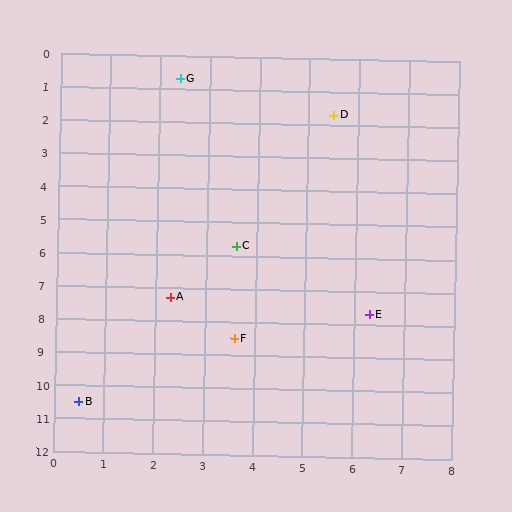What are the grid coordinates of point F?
Point F is at approximately (3.6, 8.5).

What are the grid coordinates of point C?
Point C is at approximately (3.6, 5.7).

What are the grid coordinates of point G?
Point G is at approximately (2.4, 0.7).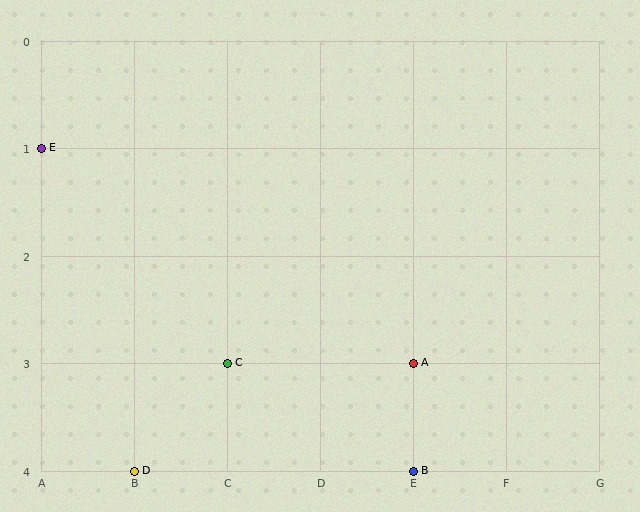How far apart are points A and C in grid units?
Points A and C are 2 columns apart.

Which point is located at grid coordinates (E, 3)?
Point A is at (E, 3).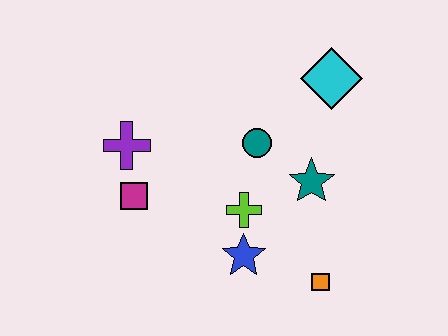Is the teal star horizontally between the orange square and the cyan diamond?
No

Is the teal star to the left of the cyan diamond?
Yes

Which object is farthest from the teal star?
The purple cross is farthest from the teal star.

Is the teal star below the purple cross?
Yes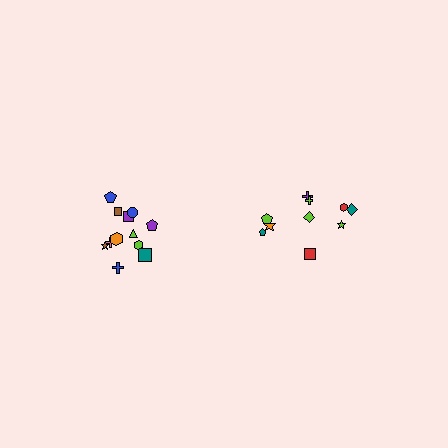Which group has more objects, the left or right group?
The left group.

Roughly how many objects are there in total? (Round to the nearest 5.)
Roughly 20 objects in total.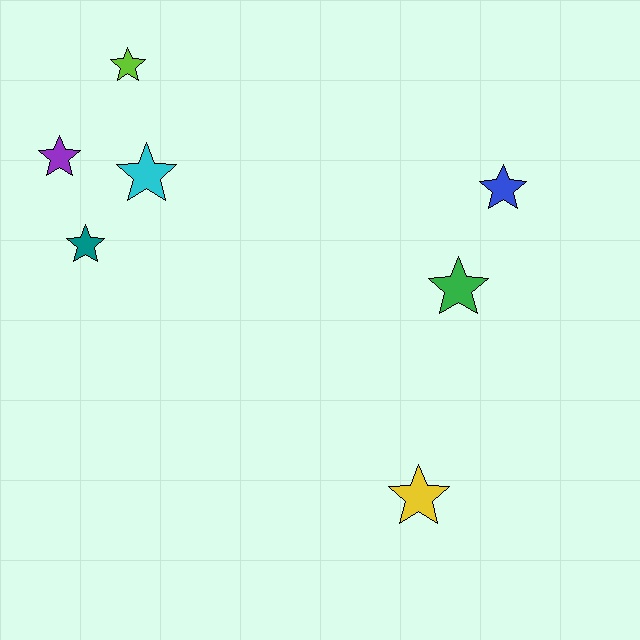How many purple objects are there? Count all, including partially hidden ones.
There is 1 purple object.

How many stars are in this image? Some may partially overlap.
There are 7 stars.